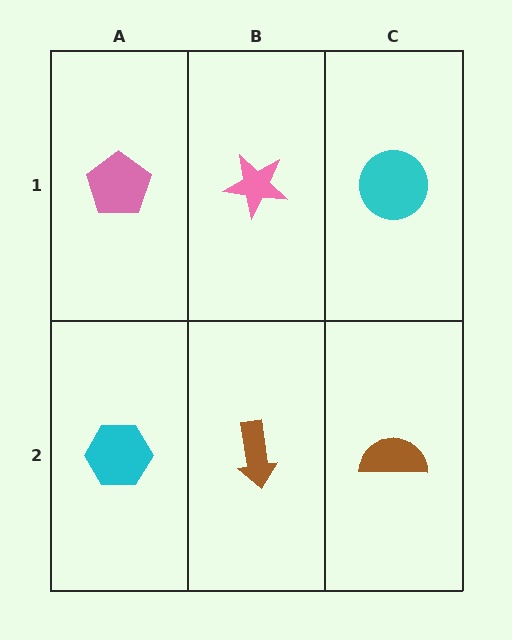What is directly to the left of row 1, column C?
A pink star.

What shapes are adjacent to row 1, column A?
A cyan hexagon (row 2, column A), a pink star (row 1, column B).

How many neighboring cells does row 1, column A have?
2.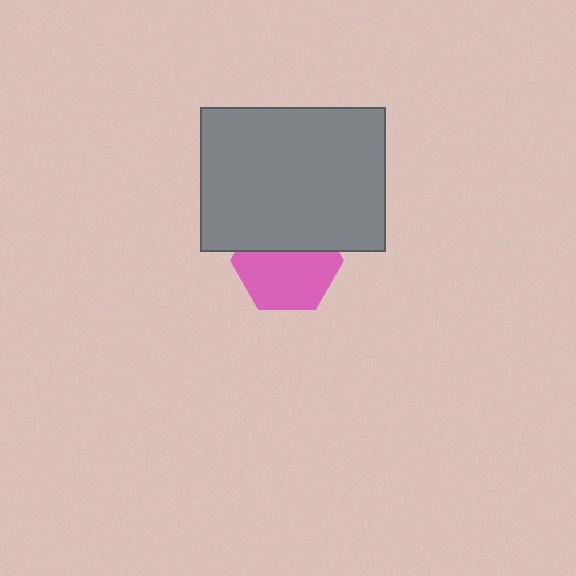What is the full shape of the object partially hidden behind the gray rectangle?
The partially hidden object is a pink hexagon.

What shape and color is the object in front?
The object in front is a gray rectangle.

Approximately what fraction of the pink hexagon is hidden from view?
Roughly 38% of the pink hexagon is hidden behind the gray rectangle.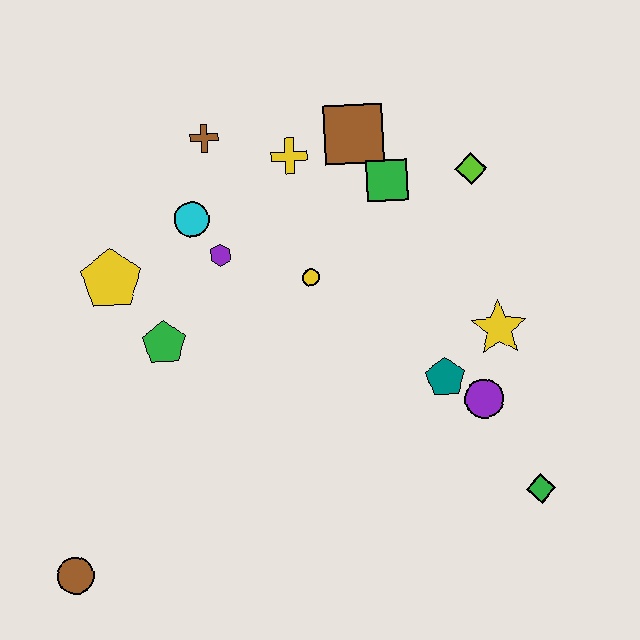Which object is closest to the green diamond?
The purple circle is closest to the green diamond.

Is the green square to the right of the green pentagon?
Yes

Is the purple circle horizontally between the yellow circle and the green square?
No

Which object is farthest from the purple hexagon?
The green diamond is farthest from the purple hexagon.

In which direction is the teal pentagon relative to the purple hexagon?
The teal pentagon is to the right of the purple hexagon.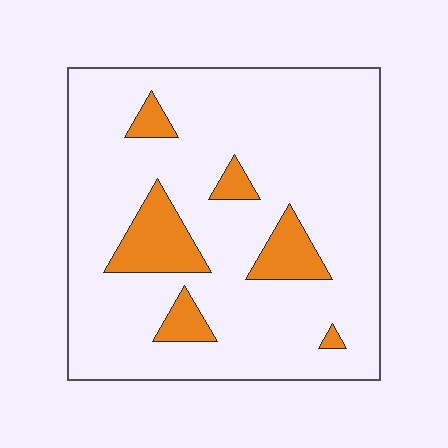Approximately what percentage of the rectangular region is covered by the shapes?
Approximately 15%.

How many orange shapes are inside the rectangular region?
6.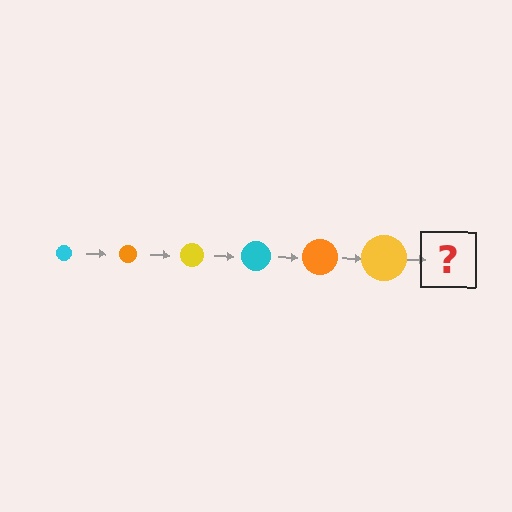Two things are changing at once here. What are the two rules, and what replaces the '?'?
The two rules are that the circle grows larger each step and the color cycles through cyan, orange, and yellow. The '?' should be a cyan circle, larger than the previous one.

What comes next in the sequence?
The next element should be a cyan circle, larger than the previous one.